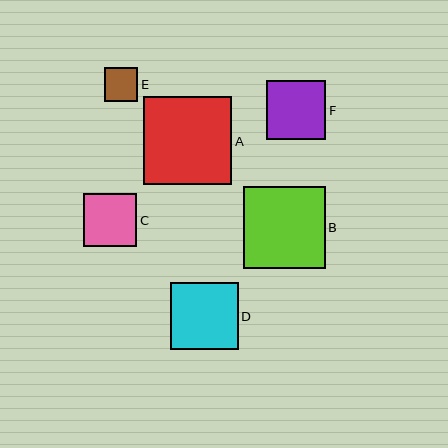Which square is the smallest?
Square E is the smallest with a size of approximately 33 pixels.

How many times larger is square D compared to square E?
Square D is approximately 2.0 times the size of square E.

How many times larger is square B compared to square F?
Square B is approximately 1.4 times the size of square F.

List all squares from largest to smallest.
From largest to smallest: A, B, D, F, C, E.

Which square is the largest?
Square A is the largest with a size of approximately 88 pixels.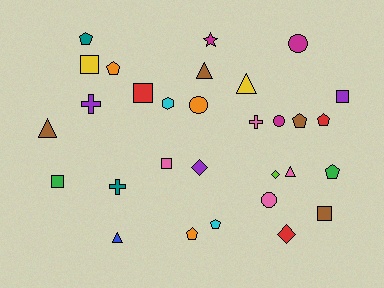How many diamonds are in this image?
There are 3 diamonds.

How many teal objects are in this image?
There are 2 teal objects.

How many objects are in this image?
There are 30 objects.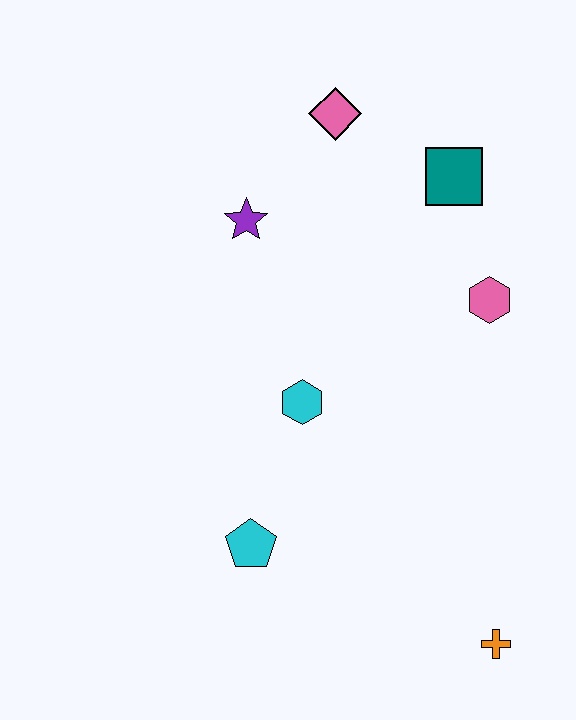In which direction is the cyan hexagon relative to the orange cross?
The cyan hexagon is above the orange cross.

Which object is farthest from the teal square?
The orange cross is farthest from the teal square.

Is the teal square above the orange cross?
Yes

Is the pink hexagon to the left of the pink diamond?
No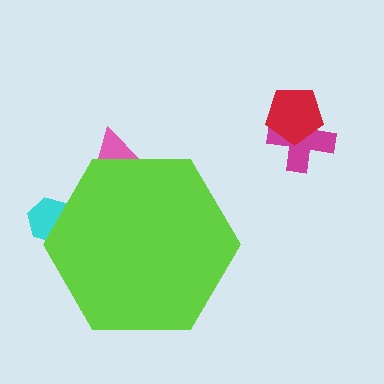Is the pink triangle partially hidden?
Yes, the pink triangle is partially hidden behind the lime hexagon.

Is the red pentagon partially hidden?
No, the red pentagon is fully visible.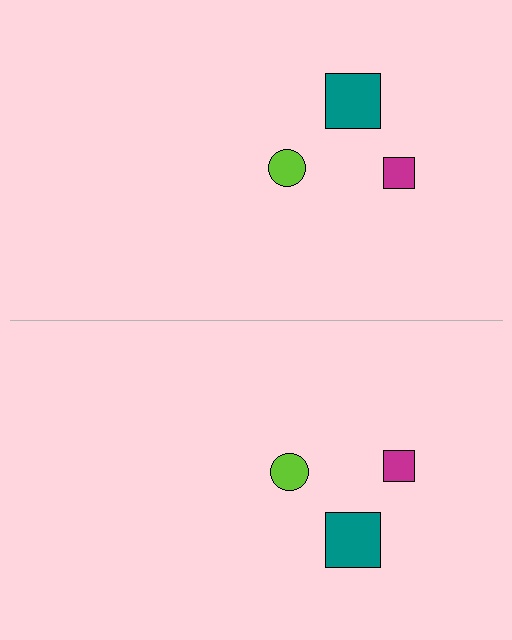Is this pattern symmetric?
Yes, this pattern has bilateral (reflection) symmetry.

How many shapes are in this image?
There are 6 shapes in this image.